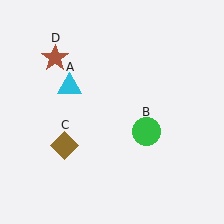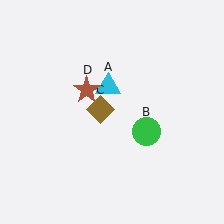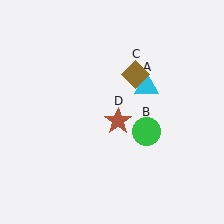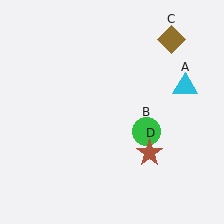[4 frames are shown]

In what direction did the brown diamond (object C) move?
The brown diamond (object C) moved up and to the right.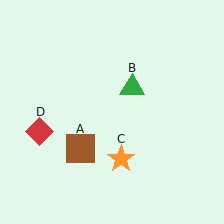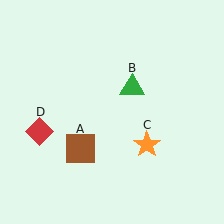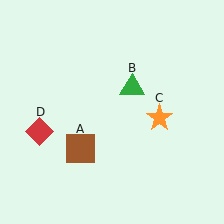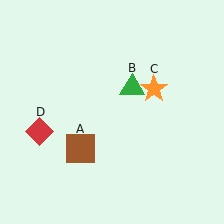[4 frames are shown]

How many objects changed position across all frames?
1 object changed position: orange star (object C).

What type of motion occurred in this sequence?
The orange star (object C) rotated counterclockwise around the center of the scene.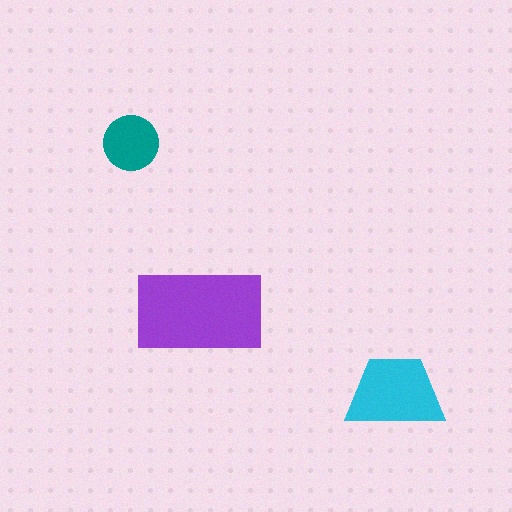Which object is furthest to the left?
The teal circle is leftmost.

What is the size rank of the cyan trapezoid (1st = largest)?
2nd.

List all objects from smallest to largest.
The teal circle, the cyan trapezoid, the purple rectangle.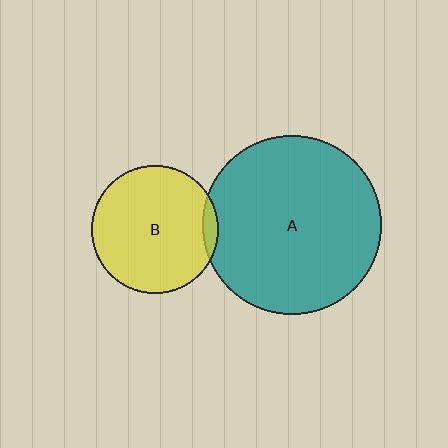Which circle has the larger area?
Circle A (teal).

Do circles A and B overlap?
Yes.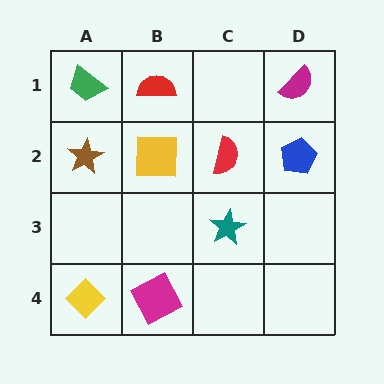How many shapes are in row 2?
4 shapes.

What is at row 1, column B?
A red semicircle.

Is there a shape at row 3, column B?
No, that cell is empty.